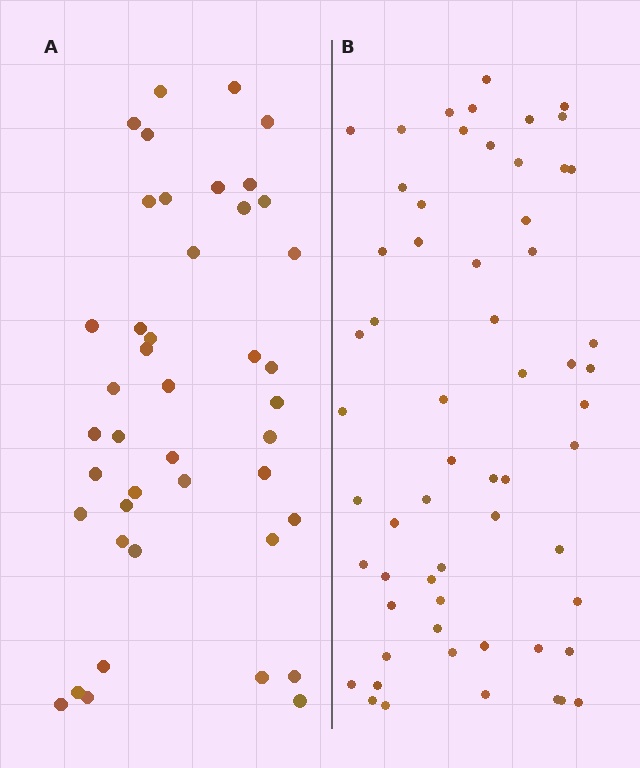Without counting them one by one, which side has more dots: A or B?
Region B (the right region) has more dots.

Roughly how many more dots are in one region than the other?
Region B has approximately 15 more dots than region A.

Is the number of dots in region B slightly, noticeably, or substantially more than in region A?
Region B has noticeably more, but not dramatically so. The ratio is roughly 1.4 to 1.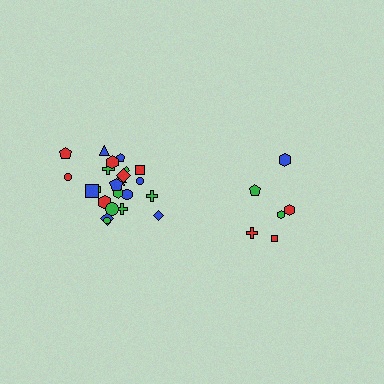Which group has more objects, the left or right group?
The left group.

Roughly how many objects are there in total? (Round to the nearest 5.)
Roughly 30 objects in total.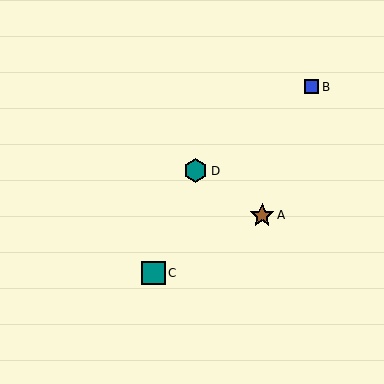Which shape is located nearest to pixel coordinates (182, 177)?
The teal hexagon (labeled D) at (196, 171) is nearest to that location.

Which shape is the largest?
The brown star (labeled A) is the largest.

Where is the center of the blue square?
The center of the blue square is at (312, 87).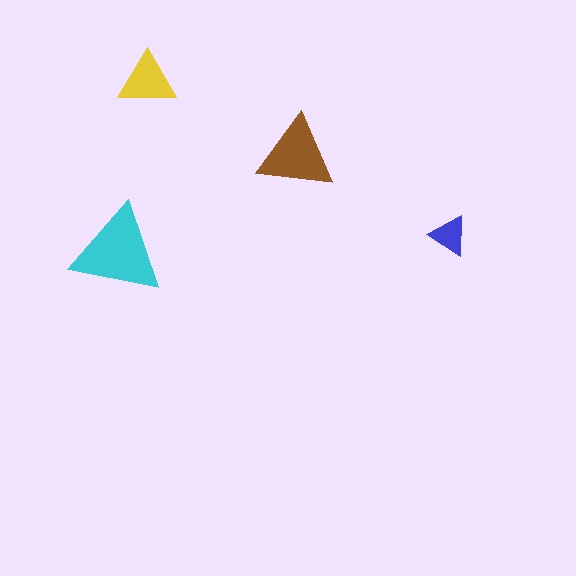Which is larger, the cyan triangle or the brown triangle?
The cyan one.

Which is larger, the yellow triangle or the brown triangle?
The brown one.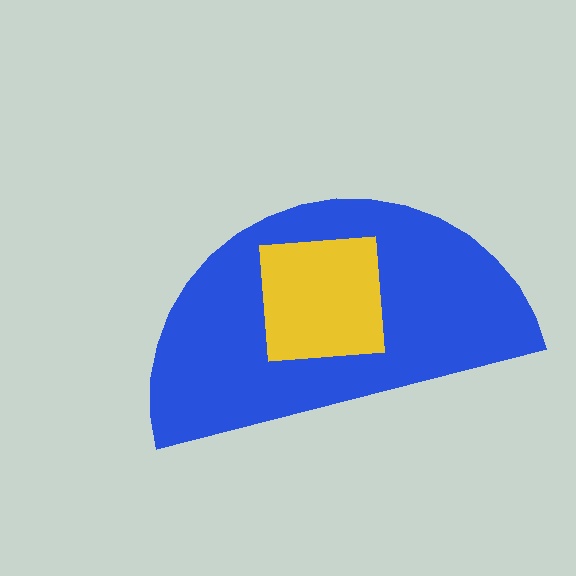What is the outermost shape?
The blue semicircle.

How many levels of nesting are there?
2.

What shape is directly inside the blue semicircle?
The yellow square.